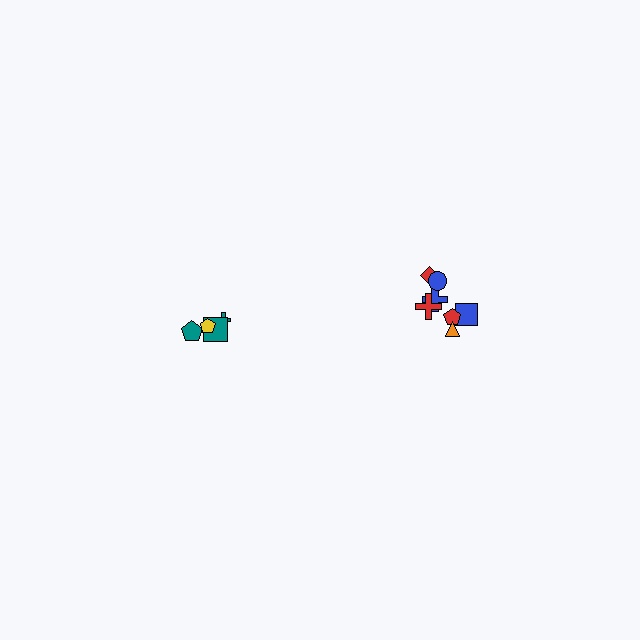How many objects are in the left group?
There are 4 objects.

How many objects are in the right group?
There are 7 objects.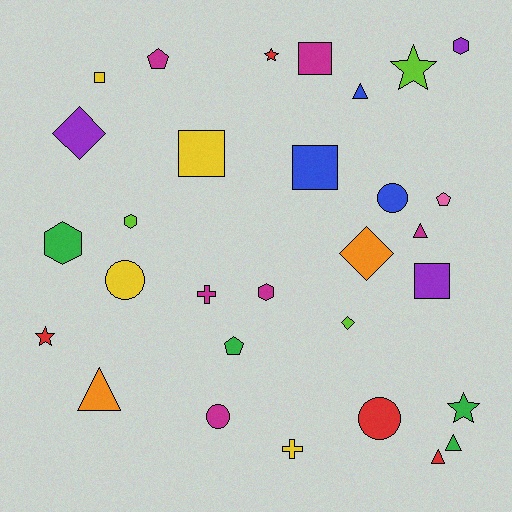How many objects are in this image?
There are 30 objects.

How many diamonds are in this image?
There are 3 diamonds.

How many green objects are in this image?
There are 4 green objects.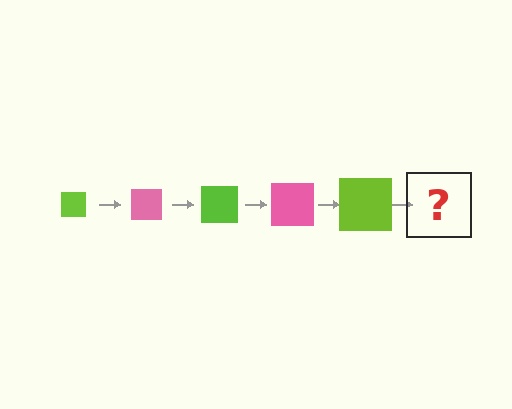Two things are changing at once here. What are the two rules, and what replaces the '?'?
The two rules are that the square grows larger each step and the color cycles through lime and pink. The '?' should be a pink square, larger than the previous one.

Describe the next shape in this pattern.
It should be a pink square, larger than the previous one.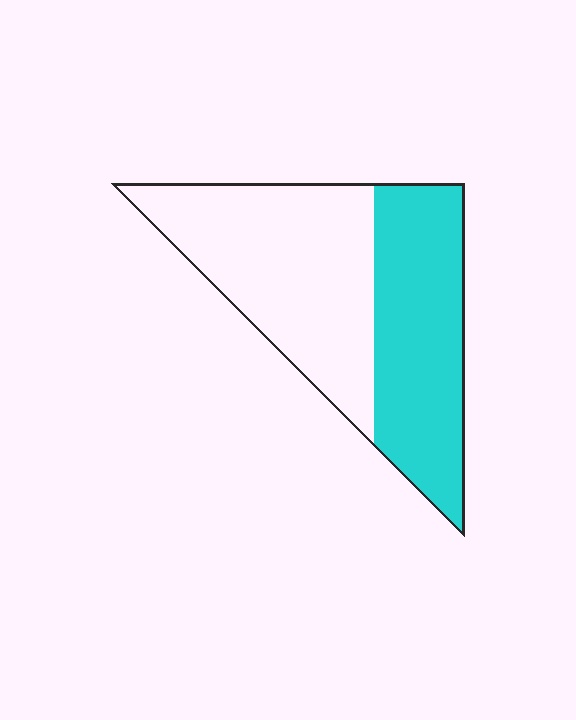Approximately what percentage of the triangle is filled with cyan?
Approximately 45%.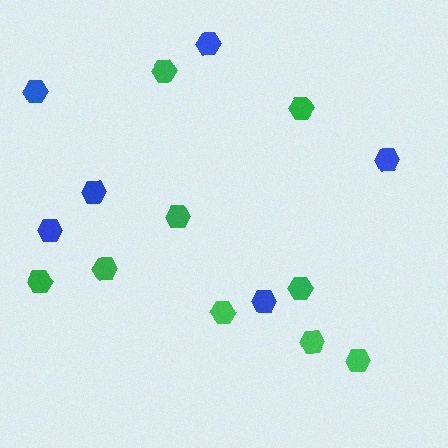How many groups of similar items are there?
There are 2 groups: one group of green hexagons (9) and one group of blue hexagons (6).